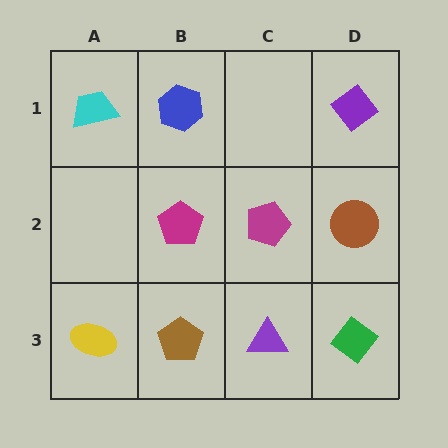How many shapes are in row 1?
3 shapes.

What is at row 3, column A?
A yellow ellipse.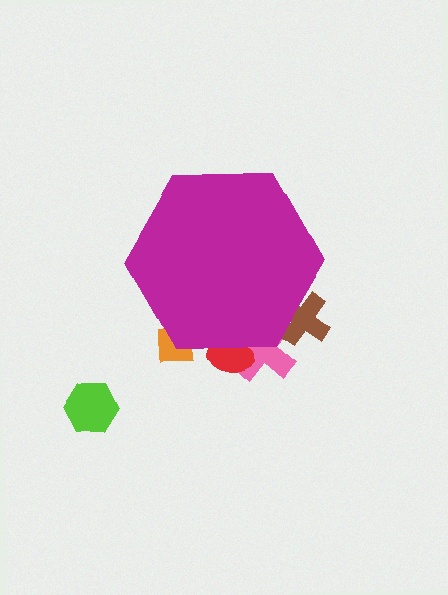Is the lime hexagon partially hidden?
No, the lime hexagon is fully visible.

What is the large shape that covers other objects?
A magenta hexagon.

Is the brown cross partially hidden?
Yes, the brown cross is partially hidden behind the magenta hexagon.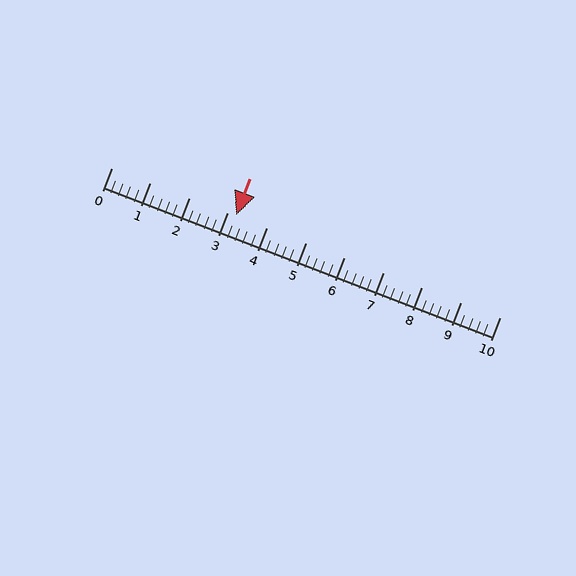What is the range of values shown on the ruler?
The ruler shows values from 0 to 10.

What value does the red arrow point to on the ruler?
The red arrow points to approximately 3.2.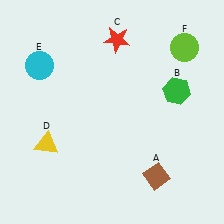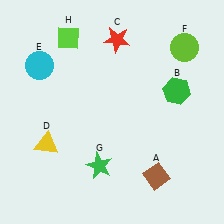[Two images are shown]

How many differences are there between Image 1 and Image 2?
There are 2 differences between the two images.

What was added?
A green star (G), a lime diamond (H) were added in Image 2.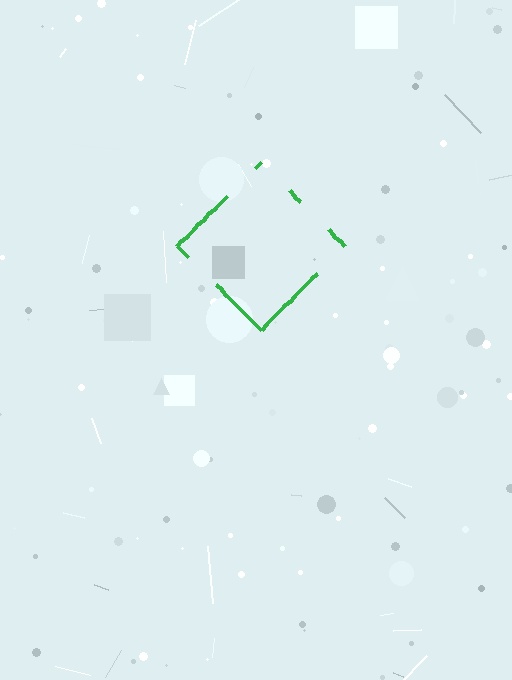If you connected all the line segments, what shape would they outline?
They would outline a diamond.